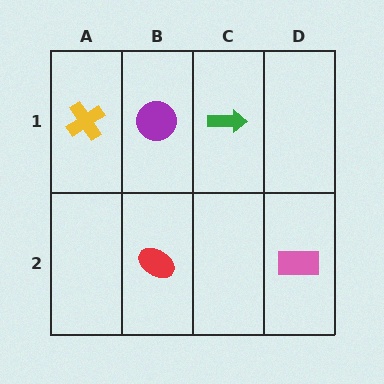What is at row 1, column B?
A purple circle.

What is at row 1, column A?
A yellow cross.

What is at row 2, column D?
A pink rectangle.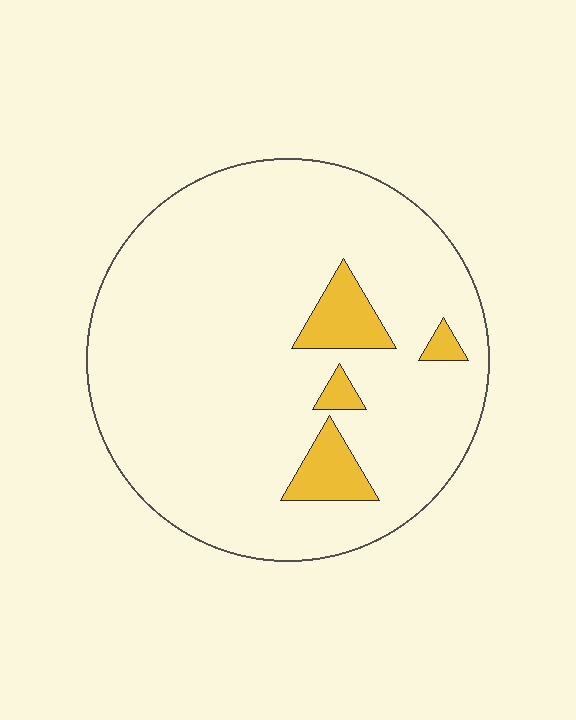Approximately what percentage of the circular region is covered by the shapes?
Approximately 10%.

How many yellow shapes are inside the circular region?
4.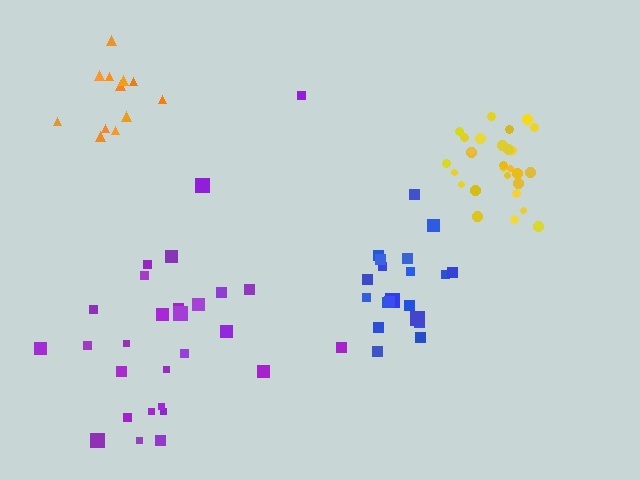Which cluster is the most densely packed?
Blue.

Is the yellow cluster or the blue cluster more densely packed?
Blue.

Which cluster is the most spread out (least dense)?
Purple.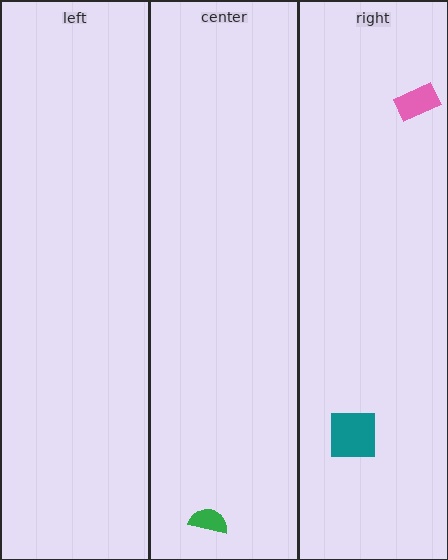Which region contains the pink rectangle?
The right region.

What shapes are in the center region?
The green semicircle.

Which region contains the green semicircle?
The center region.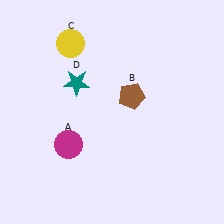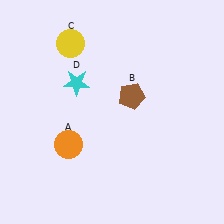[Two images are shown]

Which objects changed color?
A changed from magenta to orange. D changed from teal to cyan.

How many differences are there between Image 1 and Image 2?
There are 2 differences between the two images.